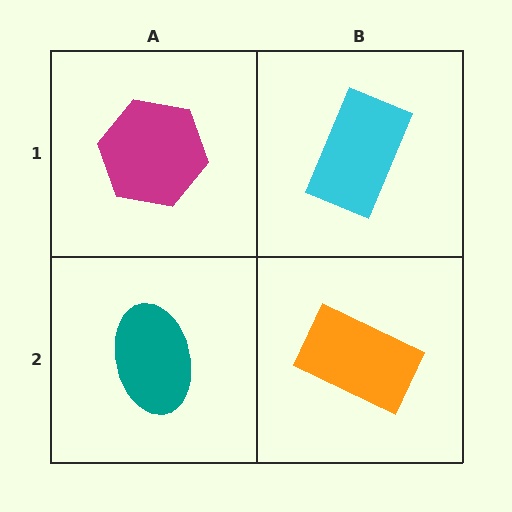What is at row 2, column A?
A teal ellipse.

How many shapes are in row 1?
2 shapes.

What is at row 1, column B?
A cyan rectangle.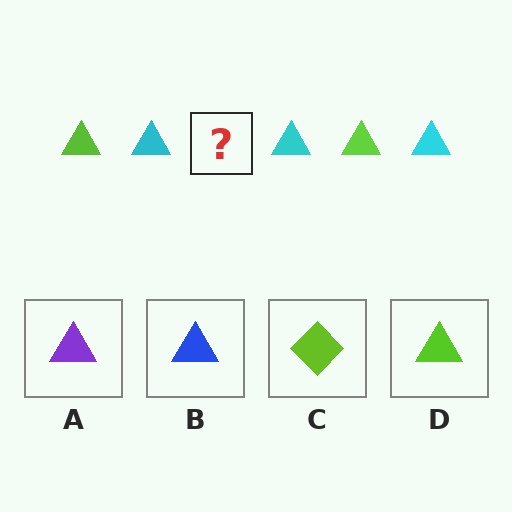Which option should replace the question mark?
Option D.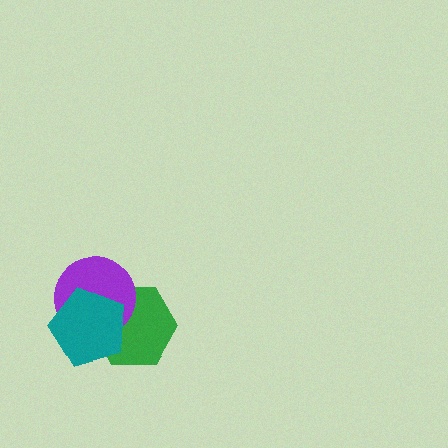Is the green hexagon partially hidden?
Yes, it is partially covered by another shape.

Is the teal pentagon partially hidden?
No, no other shape covers it.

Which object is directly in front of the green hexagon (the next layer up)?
The purple circle is directly in front of the green hexagon.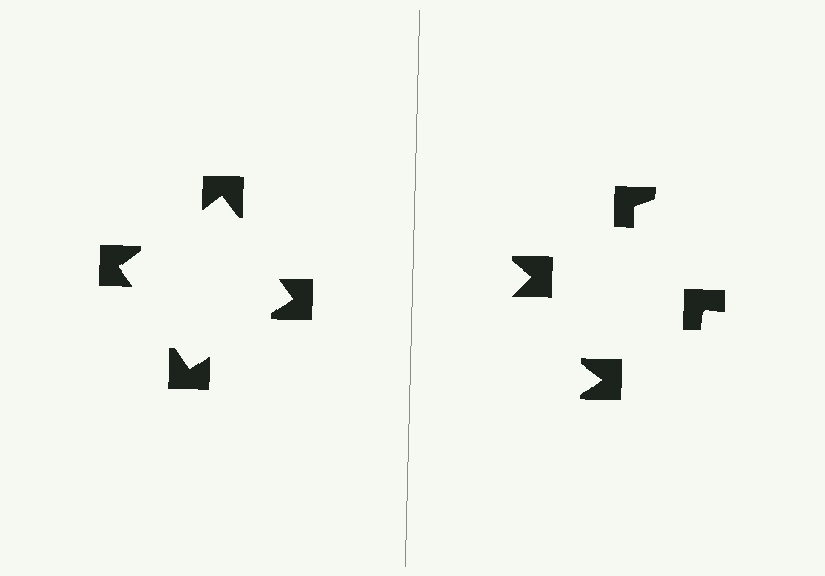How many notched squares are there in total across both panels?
8 — 4 on each side.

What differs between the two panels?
The notched squares are positioned identically on both sides; only the wedge orientations differ. On the left they align to a square; on the right they are misaligned.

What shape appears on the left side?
An illusory square.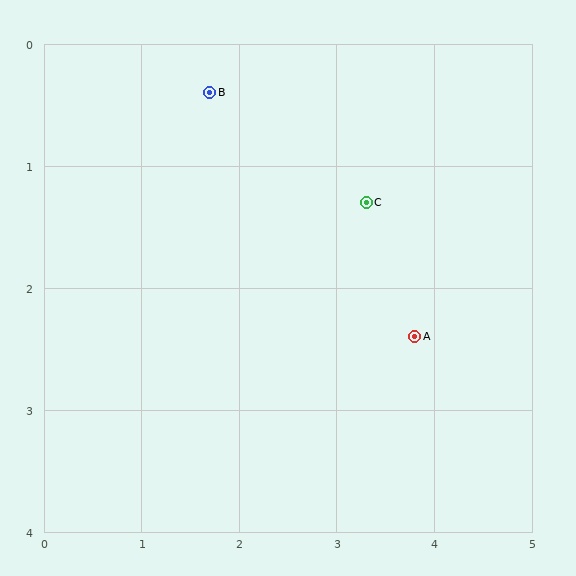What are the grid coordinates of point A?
Point A is at approximately (3.8, 2.4).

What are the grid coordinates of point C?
Point C is at approximately (3.3, 1.3).